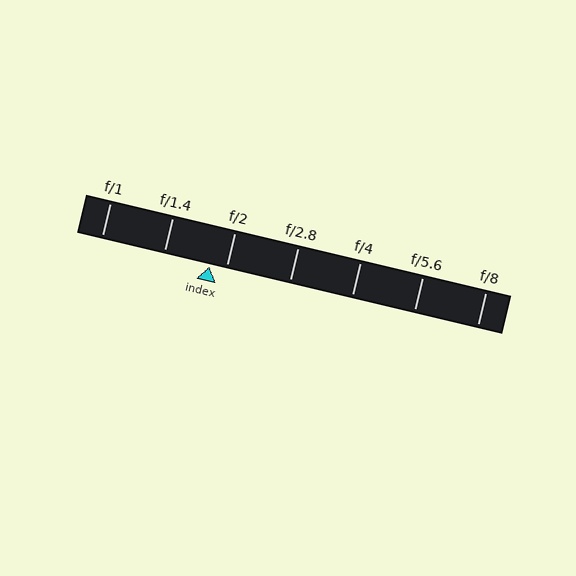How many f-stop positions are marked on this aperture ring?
There are 7 f-stop positions marked.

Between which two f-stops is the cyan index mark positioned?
The index mark is between f/1.4 and f/2.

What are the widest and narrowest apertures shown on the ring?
The widest aperture shown is f/1 and the narrowest is f/8.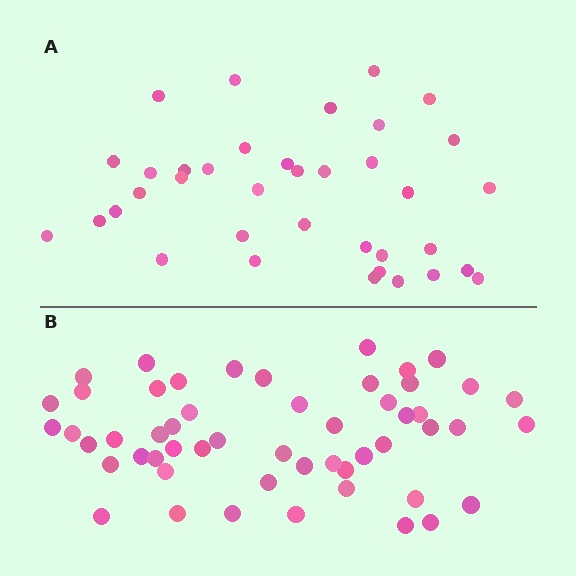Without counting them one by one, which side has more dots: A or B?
Region B (the bottom region) has more dots.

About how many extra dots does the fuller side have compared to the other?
Region B has approximately 15 more dots than region A.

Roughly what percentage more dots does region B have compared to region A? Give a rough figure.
About 45% more.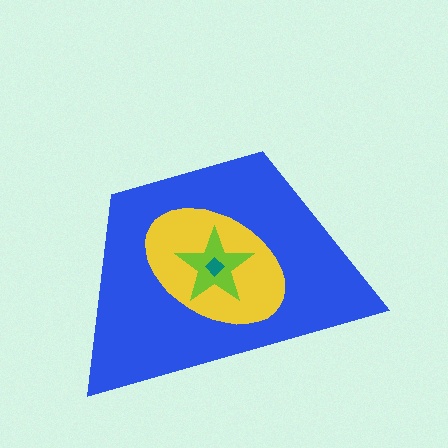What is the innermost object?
The teal diamond.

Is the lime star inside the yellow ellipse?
Yes.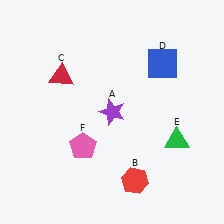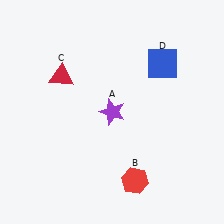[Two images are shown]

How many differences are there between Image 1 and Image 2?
There are 2 differences between the two images.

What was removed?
The green triangle (E), the pink pentagon (F) were removed in Image 2.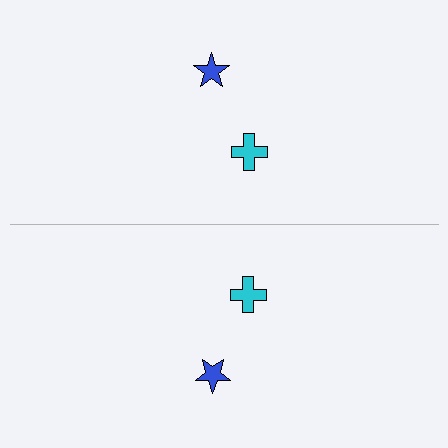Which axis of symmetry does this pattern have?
The pattern has a horizontal axis of symmetry running through the center of the image.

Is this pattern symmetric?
Yes, this pattern has bilateral (reflection) symmetry.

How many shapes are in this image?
There are 4 shapes in this image.